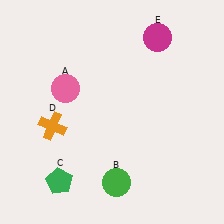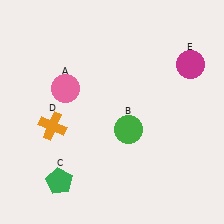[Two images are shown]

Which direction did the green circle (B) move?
The green circle (B) moved up.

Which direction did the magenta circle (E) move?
The magenta circle (E) moved right.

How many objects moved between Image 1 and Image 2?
2 objects moved between the two images.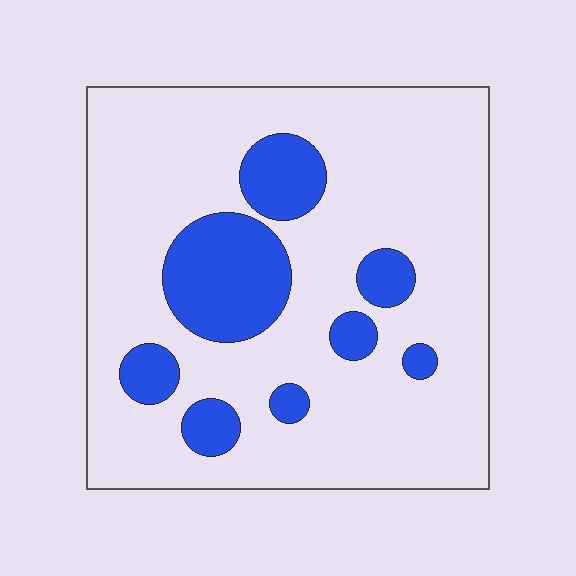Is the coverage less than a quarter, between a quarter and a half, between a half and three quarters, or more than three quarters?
Less than a quarter.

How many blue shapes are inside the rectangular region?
8.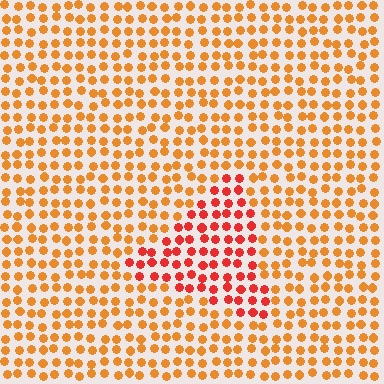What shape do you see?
I see a triangle.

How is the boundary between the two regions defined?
The boundary is defined purely by a slight shift in hue (about 31 degrees). Spacing, size, and orientation are identical on both sides.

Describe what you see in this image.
The image is filled with small orange elements in a uniform arrangement. A triangle-shaped region is visible where the elements are tinted to a slightly different hue, forming a subtle color boundary.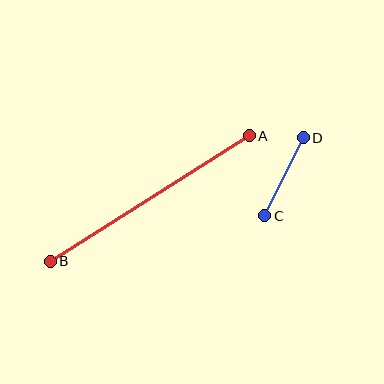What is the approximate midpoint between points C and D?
The midpoint is at approximately (284, 177) pixels.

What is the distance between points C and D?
The distance is approximately 87 pixels.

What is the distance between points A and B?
The distance is approximately 236 pixels.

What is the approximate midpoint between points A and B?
The midpoint is at approximately (150, 198) pixels.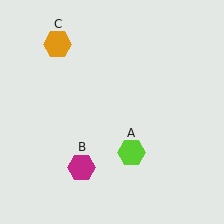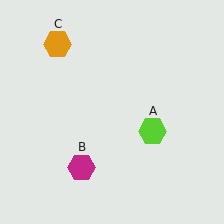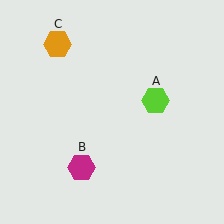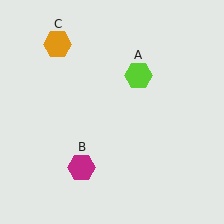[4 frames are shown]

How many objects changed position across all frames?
1 object changed position: lime hexagon (object A).